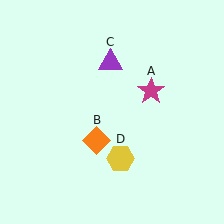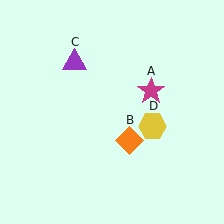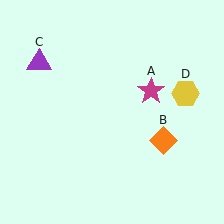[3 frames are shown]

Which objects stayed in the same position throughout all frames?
Magenta star (object A) remained stationary.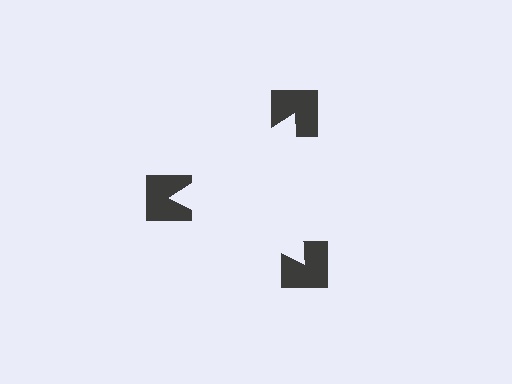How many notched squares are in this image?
There are 3 — one at each vertex of the illusory triangle.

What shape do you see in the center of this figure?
An illusory triangle — its edges are inferred from the aligned wedge cuts in the notched squares, not physically drawn.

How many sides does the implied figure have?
3 sides.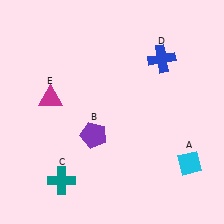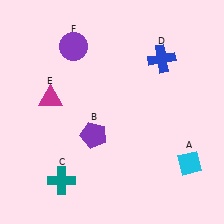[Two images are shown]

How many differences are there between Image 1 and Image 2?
There is 1 difference between the two images.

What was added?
A purple circle (F) was added in Image 2.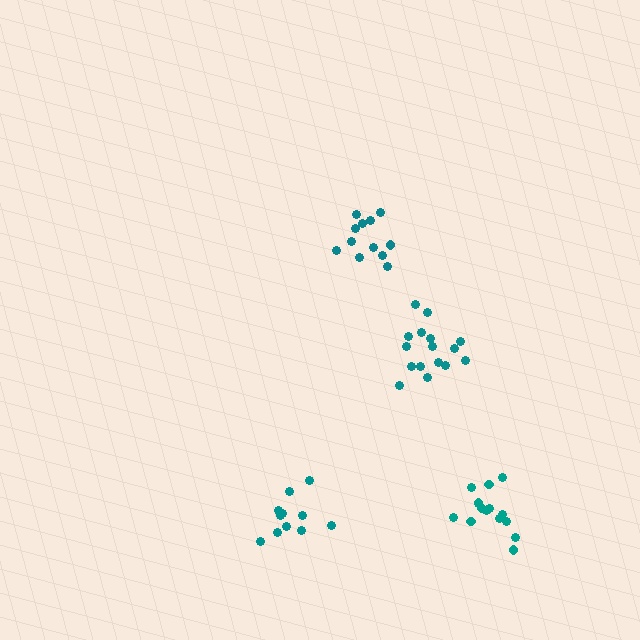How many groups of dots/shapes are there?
There are 4 groups.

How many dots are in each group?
Group 1: 11 dots, Group 2: 12 dots, Group 3: 16 dots, Group 4: 15 dots (54 total).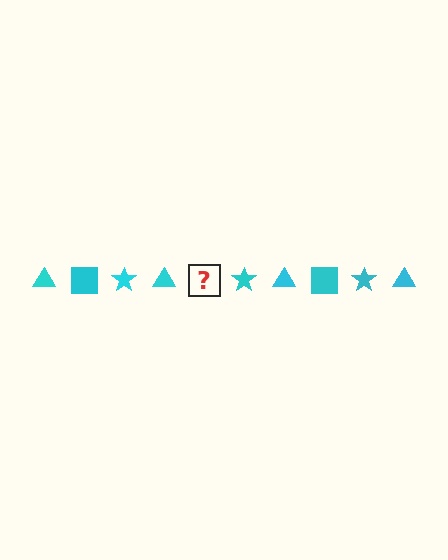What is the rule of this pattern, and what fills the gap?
The rule is that the pattern cycles through triangle, square, star shapes in cyan. The gap should be filled with a cyan square.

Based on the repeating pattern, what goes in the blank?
The blank should be a cyan square.